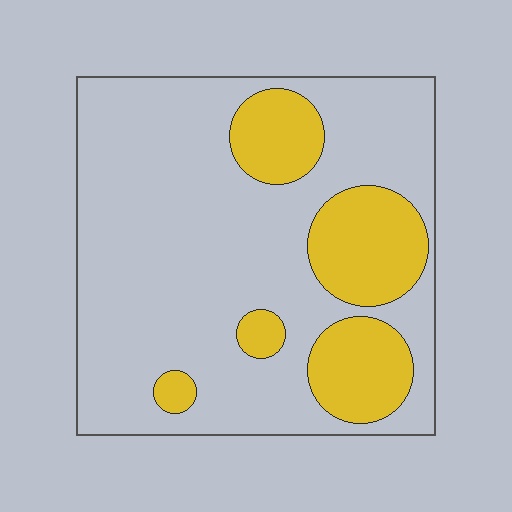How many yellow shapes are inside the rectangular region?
5.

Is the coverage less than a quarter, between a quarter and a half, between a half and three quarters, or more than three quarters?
Less than a quarter.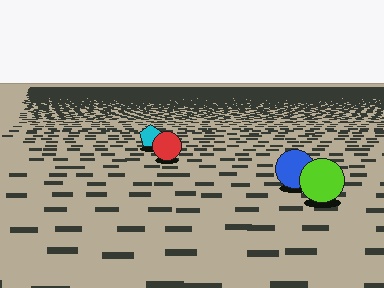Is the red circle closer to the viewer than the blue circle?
No. The blue circle is closer — you can tell from the texture gradient: the ground texture is coarser near it.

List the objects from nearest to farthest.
From nearest to farthest: the lime circle, the blue circle, the red circle, the cyan pentagon.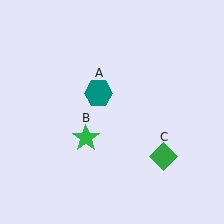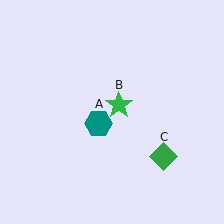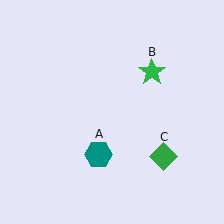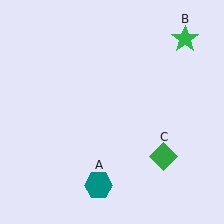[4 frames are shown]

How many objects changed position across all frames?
2 objects changed position: teal hexagon (object A), green star (object B).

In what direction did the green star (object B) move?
The green star (object B) moved up and to the right.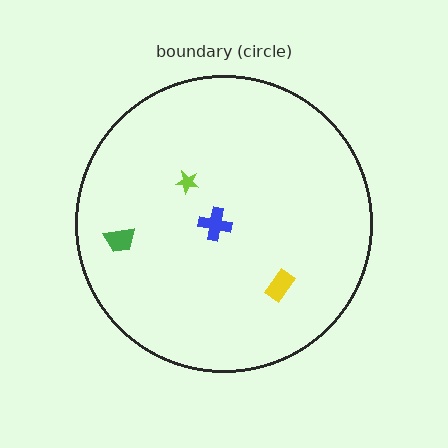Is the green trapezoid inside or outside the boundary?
Inside.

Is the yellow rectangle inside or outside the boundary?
Inside.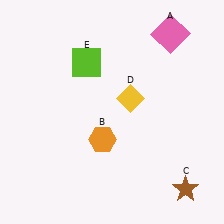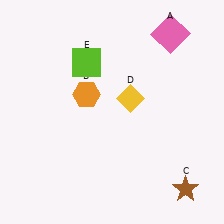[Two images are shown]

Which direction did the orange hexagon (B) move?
The orange hexagon (B) moved up.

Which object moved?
The orange hexagon (B) moved up.